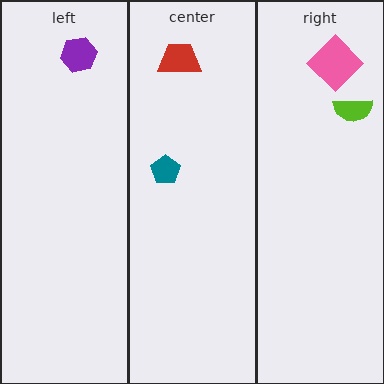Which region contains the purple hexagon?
The left region.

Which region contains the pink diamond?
The right region.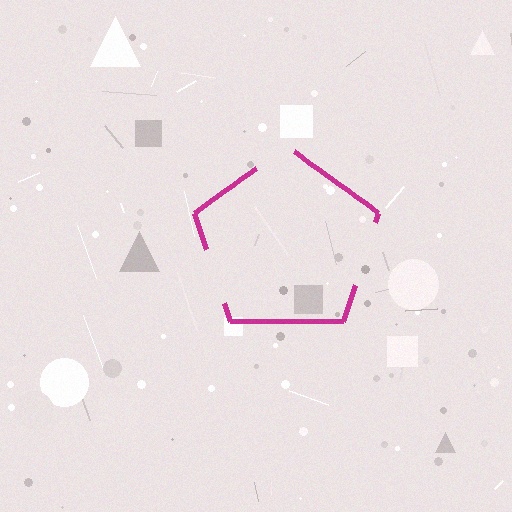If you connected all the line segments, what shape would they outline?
They would outline a pentagon.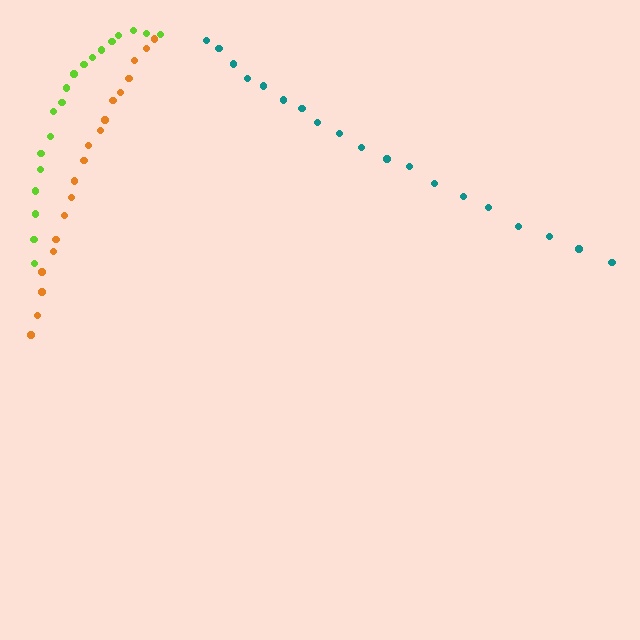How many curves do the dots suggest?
There are 3 distinct paths.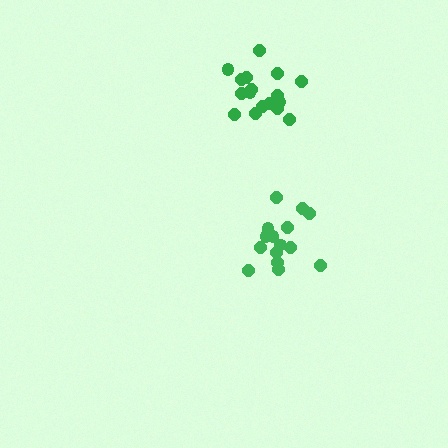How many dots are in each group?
Group 1: 15 dots, Group 2: 17 dots (32 total).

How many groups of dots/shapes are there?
There are 2 groups.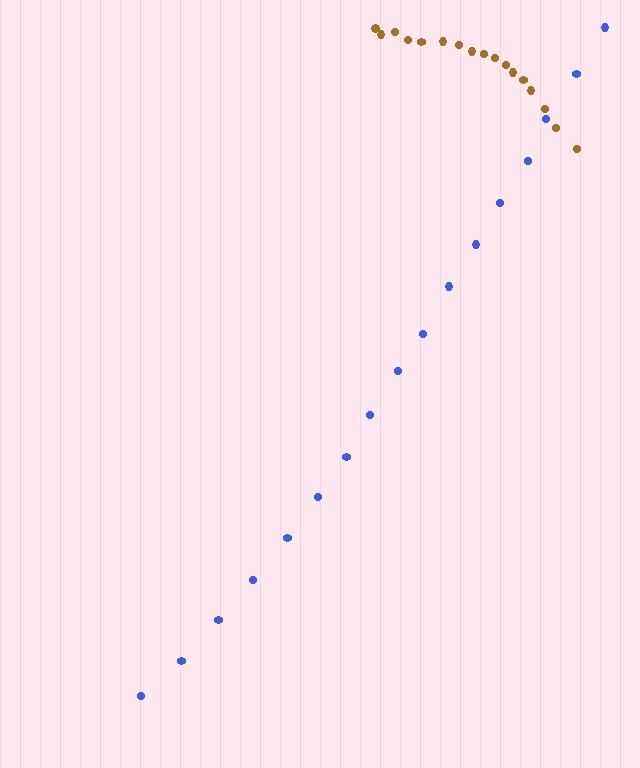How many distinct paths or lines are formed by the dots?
There are 2 distinct paths.